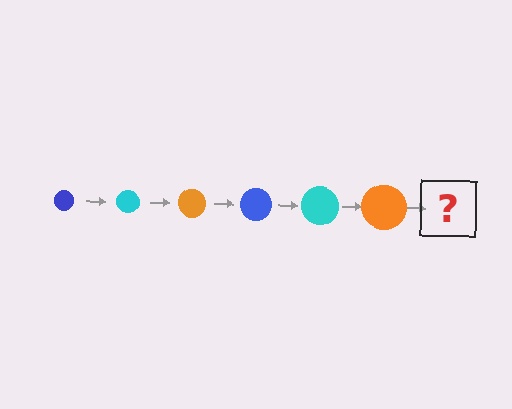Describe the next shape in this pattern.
It should be a blue circle, larger than the previous one.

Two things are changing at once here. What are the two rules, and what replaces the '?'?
The two rules are that the circle grows larger each step and the color cycles through blue, cyan, and orange. The '?' should be a blue circle, larger than the previous one.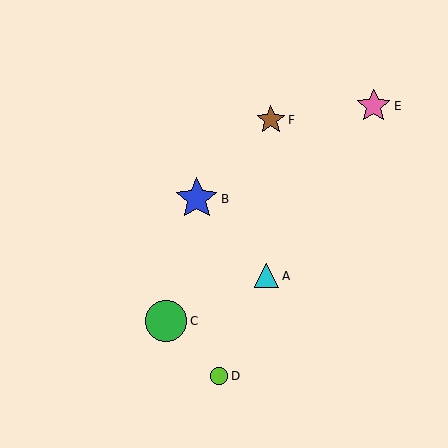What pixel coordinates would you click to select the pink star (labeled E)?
Click at (374, 106) to select the pink star E.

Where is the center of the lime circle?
The center of the lime circle is at (219, 376).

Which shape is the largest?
The blue star (labeled B) is the largest.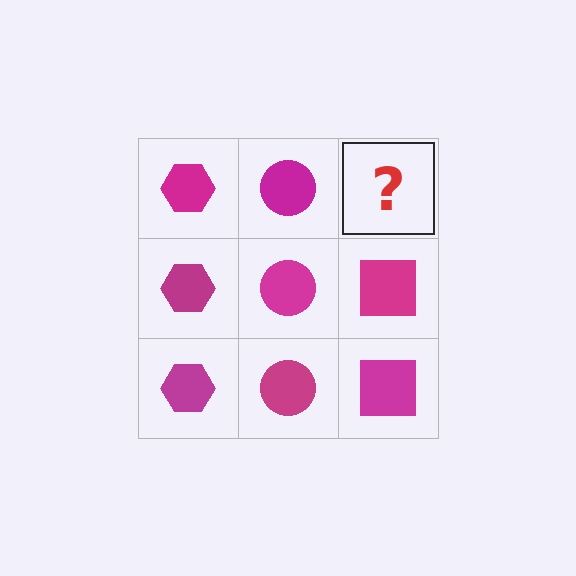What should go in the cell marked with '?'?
The missing cell should contain a magenta square.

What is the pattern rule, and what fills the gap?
The rule is that each column has a consistent shape. The gap should be filled with a magenta square.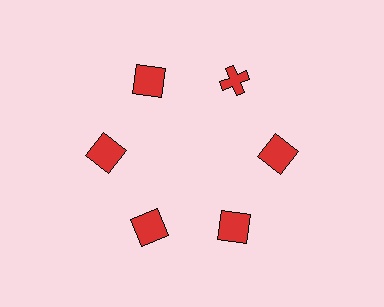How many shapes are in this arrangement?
There are 6 shapes arranged in a ring pattern.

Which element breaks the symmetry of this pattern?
The red cross at roughly the 1 o'clock position breaks the symmetry. All other shapes are red squares.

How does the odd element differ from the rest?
It has a different shape: cross instead of square.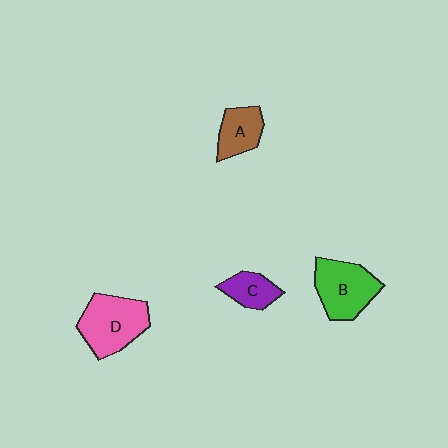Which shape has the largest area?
Shape D (pink).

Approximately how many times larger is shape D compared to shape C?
Approximately 2.0 times.